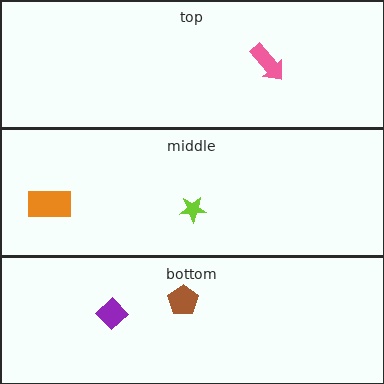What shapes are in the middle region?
The orange rectangle, the lime star.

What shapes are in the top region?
The pink arrow.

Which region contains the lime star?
The middle region.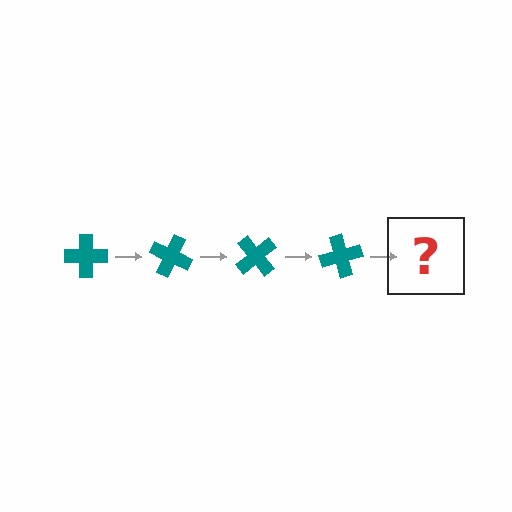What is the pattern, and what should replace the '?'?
The pattern is that the cross rotates 25 degrees each step. The '?' should be a teal cross rotated 100 degrees.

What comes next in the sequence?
The next element should be a teal cross rotated 100 degrees.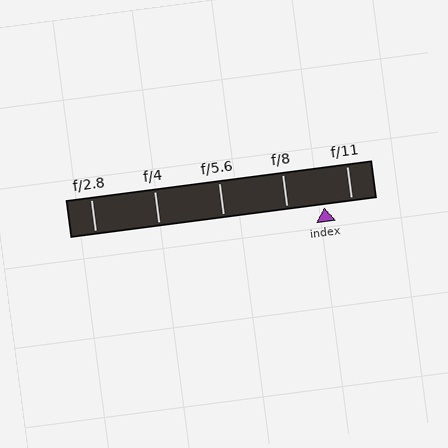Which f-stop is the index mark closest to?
The index mark is closest to f/11.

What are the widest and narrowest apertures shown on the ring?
The widest aperture shown is f/2.8 and the narrowest is f/11.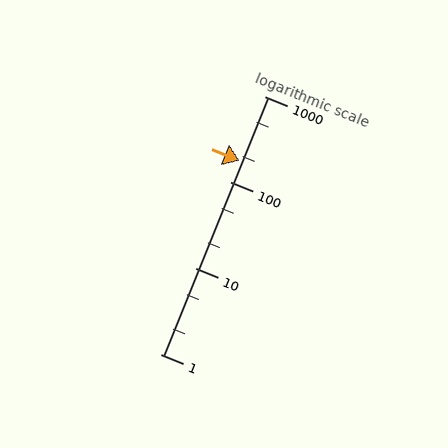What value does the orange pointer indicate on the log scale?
The pointer indicates approximately 180.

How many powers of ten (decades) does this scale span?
The scale spans 3 decades, from 1 to 1000.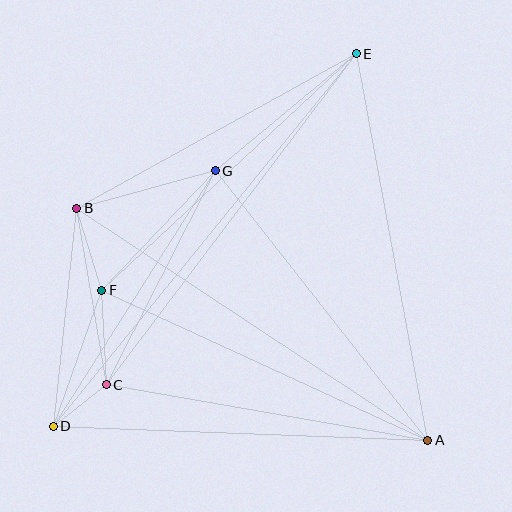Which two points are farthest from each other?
Points D and E are farthest from each other.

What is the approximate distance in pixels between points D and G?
The distance between D and G is approximately 303 pixels.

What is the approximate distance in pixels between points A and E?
The distance between A and E is approximately 393 pixels.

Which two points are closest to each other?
Points C and D are closest to each other.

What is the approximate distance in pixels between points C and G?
The distance between C and G is approximately 240 pixels.